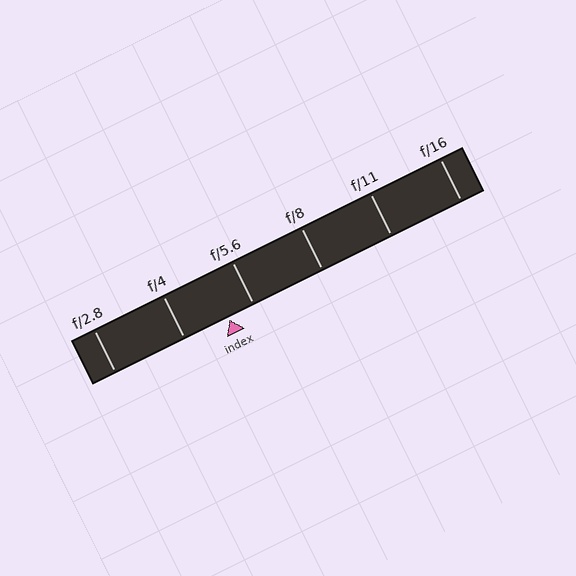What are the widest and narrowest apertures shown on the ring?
The widest aperture shown is f/2.8 and the narrowest is f/16.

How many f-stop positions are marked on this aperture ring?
There are 6 f-stop positions marked.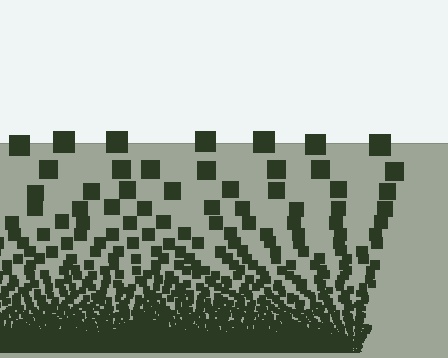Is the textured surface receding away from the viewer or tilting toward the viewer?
The surface appears to tilt toward the viewer. Texture elements get larger and sparser toward the top.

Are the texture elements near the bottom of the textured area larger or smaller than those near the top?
Smaller. The gradient is inverted — elements near the bottom are smaller and denser.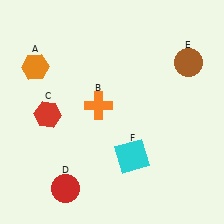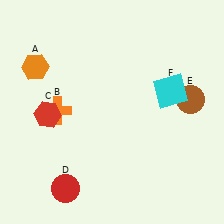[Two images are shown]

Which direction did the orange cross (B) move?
The orange cross (B) moved left.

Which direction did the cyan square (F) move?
The cyan square (F) moved up.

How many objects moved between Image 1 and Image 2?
3 objects moved between the two images.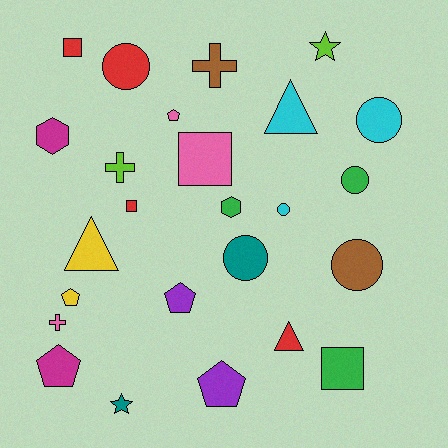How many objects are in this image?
There are 25 objects.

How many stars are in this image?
There are 2 stars.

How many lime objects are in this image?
There are 2 lime objects.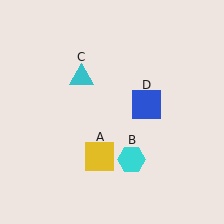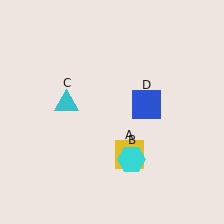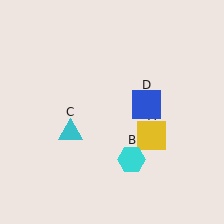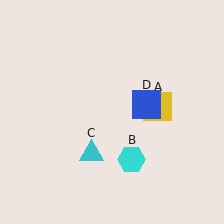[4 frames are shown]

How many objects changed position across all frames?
2 objects changed position: yellow square (object A), cyan triangle (object C).